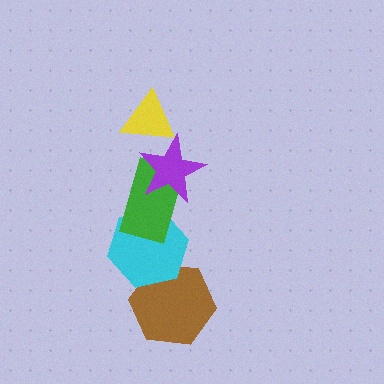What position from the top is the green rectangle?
The green rectangle is 3rd from the top.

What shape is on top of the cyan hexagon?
The green rectangle is on top of the cyan hexagon.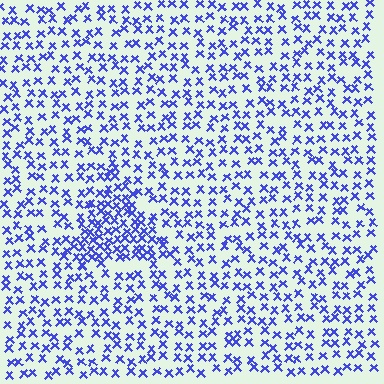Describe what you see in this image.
The image contains small blue elements arranged at two different densities. A triangle-shaped region is visible where the elements are more densely packed than the surrounding area.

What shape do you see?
I see a triangle.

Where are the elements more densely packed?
The elements are more densely packed inside the triangle boundary.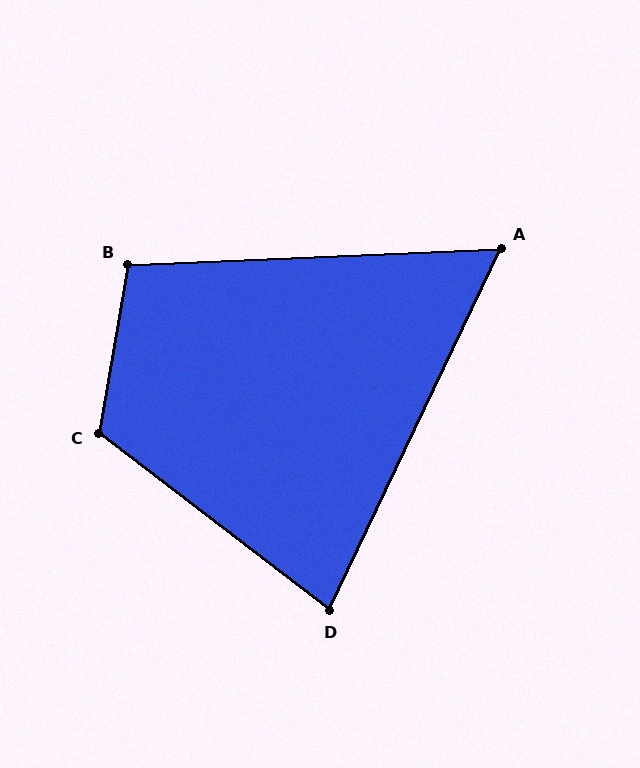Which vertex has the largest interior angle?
C, at approximately 118 degrees.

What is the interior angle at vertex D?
Approximately 78 degrees (acute).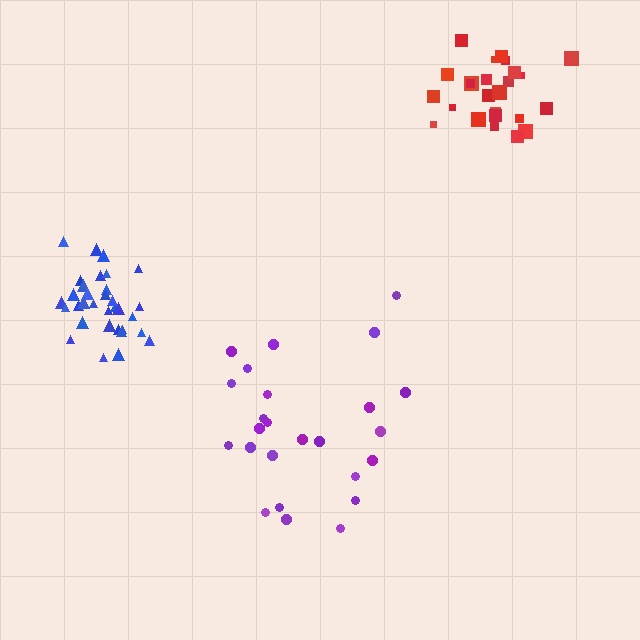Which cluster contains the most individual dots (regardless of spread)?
Blue (33).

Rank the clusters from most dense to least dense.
blue, red, purple.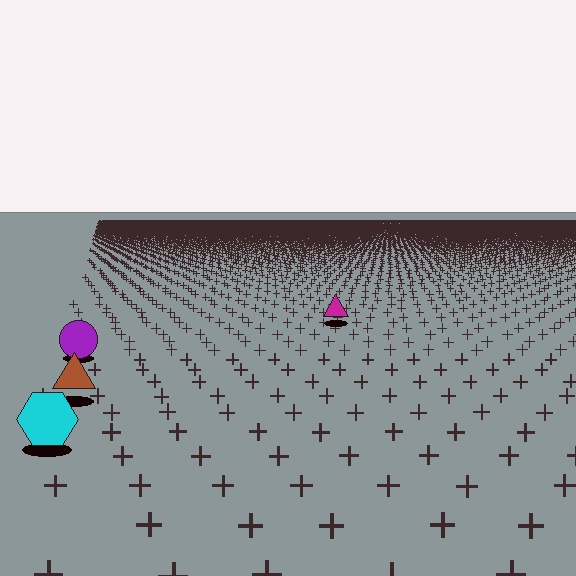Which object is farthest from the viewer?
The magenta triangle is farthest from the viewer. It appears smaller and the ground texture around it is denser.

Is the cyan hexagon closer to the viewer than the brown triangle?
Yes. The cyan hexagon is closer — you can tell from the texture gradient: the ground texture is coarser near it.